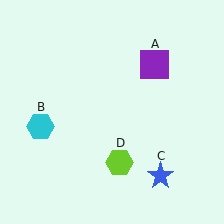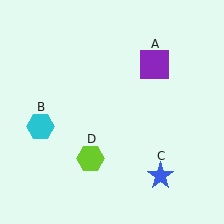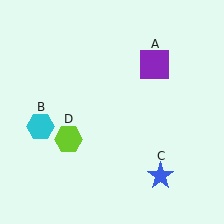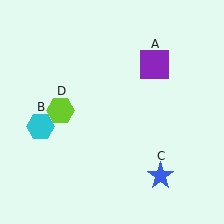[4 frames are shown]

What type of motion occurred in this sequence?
The lime hexagon (object D) rotated clockwise around the center of the scene.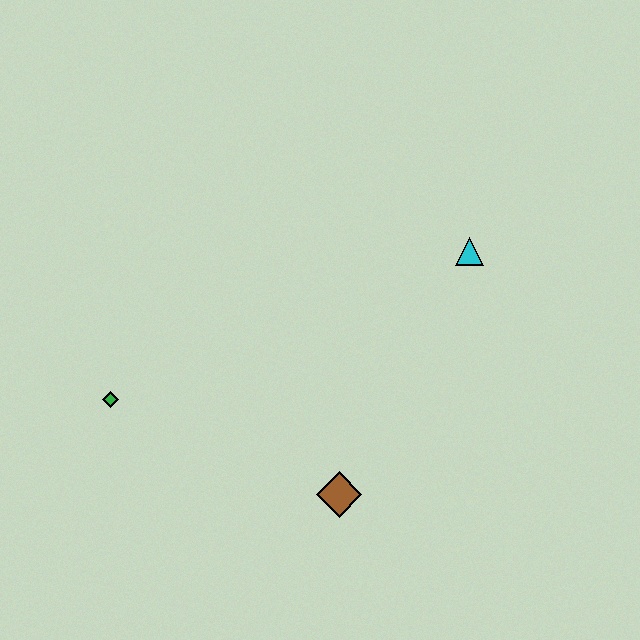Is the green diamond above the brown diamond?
Yes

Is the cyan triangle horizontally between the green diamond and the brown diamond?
No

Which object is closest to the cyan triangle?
The brown diamond is closest to the cyan triangle.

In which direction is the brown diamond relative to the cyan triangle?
The brown diamond is below the cyan triangle.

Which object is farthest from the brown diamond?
The cyan triangle is farthest from the brown diamond.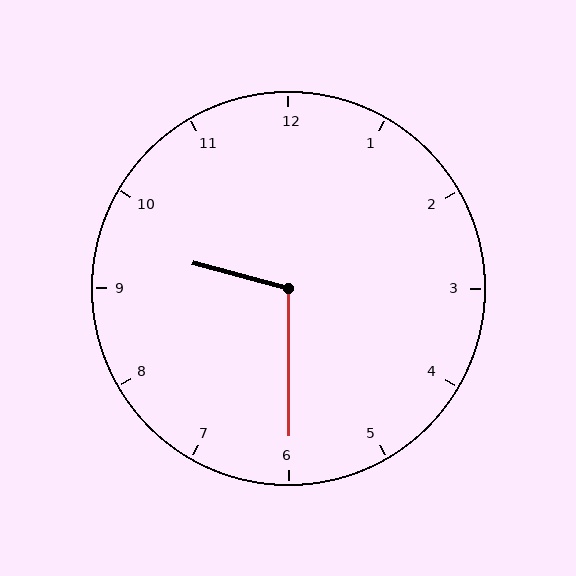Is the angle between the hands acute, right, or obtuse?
It is obtuse.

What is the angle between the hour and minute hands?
Approximately 105 degrees.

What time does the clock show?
9:30.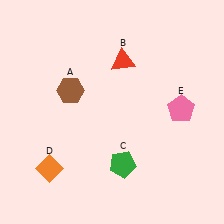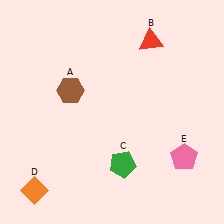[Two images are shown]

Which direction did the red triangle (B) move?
The red triangle (B) moved right.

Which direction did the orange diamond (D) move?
The orange diamond (D) moved down.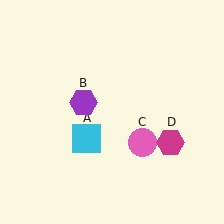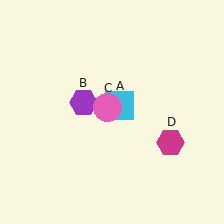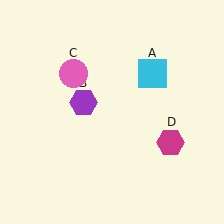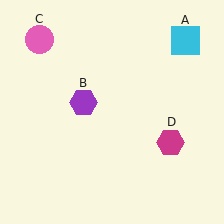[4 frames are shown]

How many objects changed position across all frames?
2 objects changed position: cyan square (object A), pink circle (object C).